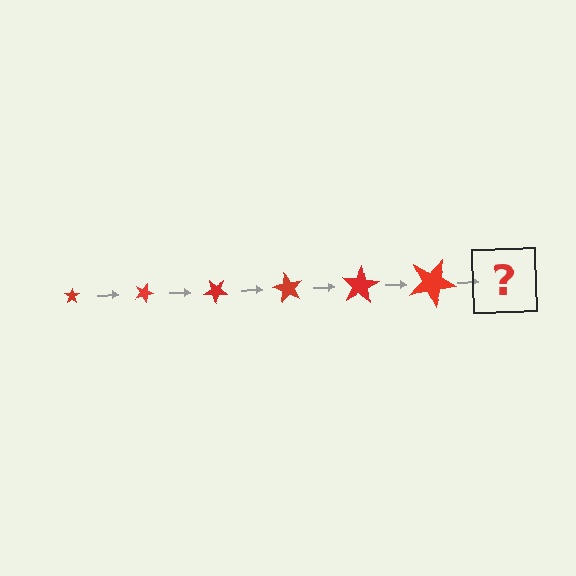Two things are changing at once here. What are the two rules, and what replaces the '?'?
The two rules are that the star grows larger each step and it rotates 20 degrees each step. The '?' should be a star, larger than the previous one and rotated 120 degrees from the start.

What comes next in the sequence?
The next element should be a star, larger than the previous one and rotated 120 degrees from the start.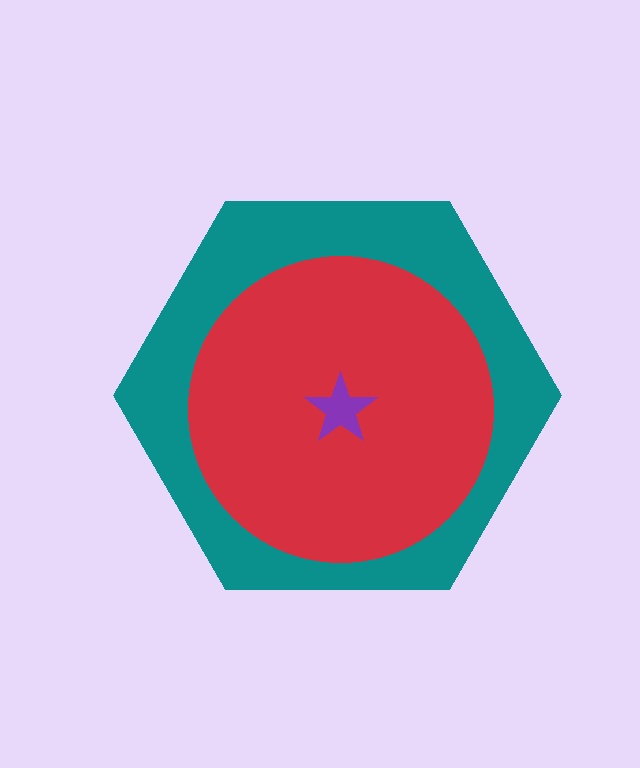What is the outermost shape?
The teal hexagon.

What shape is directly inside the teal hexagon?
The red circle.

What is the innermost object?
The purple star.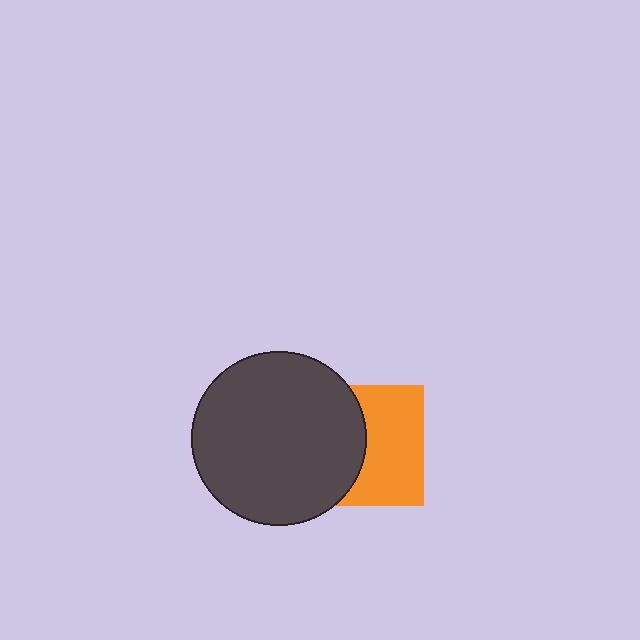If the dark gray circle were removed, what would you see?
You would see the complete orange square.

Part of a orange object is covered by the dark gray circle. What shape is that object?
It is a square.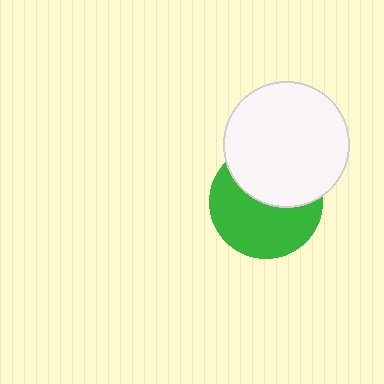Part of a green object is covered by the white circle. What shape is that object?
It is a circle.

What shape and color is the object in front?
The object in front is a white circle.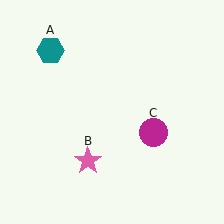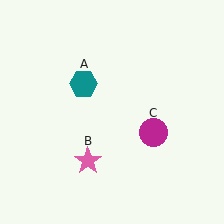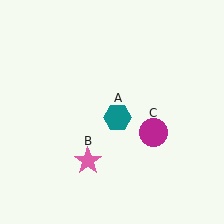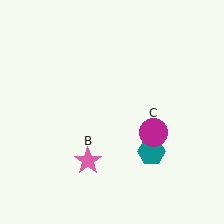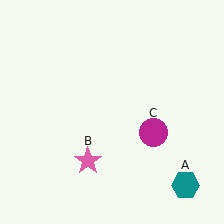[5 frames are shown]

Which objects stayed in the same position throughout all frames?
Pink star (object B) and magenta circle (object C) remained stationary.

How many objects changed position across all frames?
1 object changed position: teal hexagon (object A).